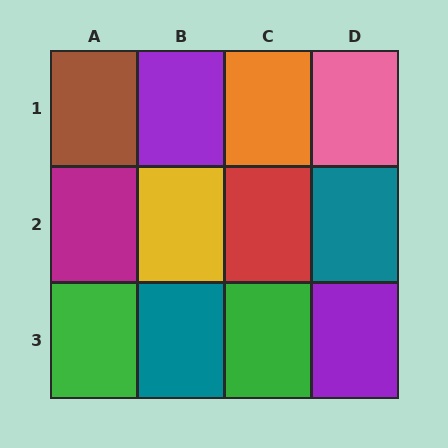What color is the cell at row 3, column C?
Green.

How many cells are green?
2 cells are green.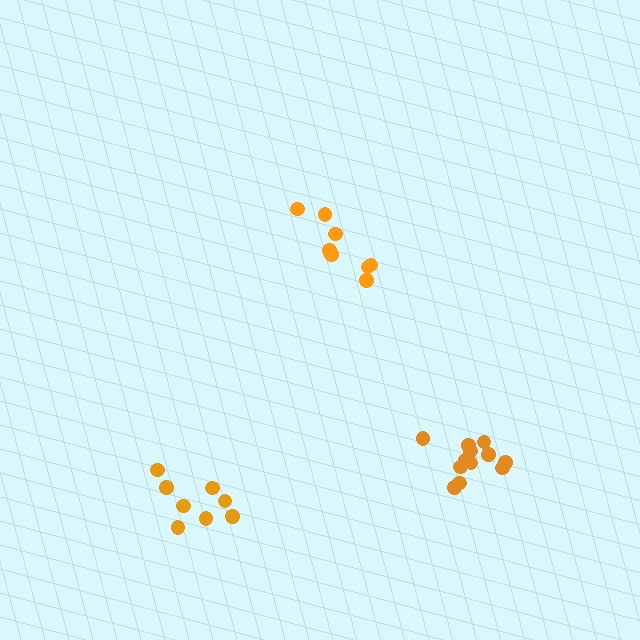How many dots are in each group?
Group 1: 12 dots, Group 2: 8 dots, Group 3: 8 dots (28 total).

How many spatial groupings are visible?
There are 3 spatial groupings.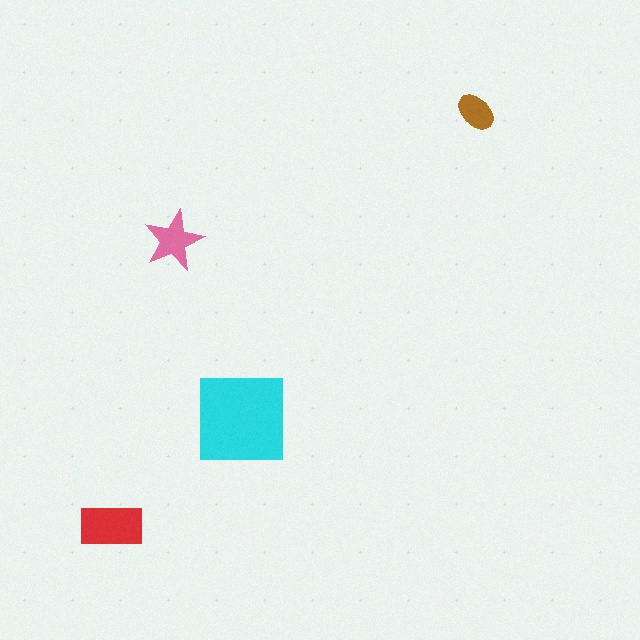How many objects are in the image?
There are 4 objects in the image.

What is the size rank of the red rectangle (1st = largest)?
2nd.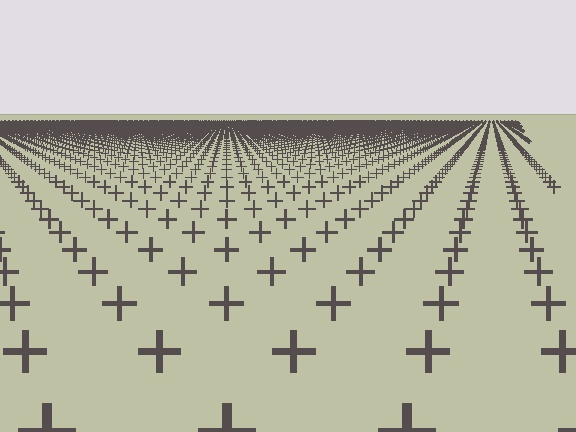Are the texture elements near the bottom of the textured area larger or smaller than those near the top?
Larger. Near the bottom, elements are closer to the viewer and appear at a bigger on-screen size.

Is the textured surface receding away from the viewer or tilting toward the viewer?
The surface is receding away from the viewer. Texture elements get smaller and denser toward the top.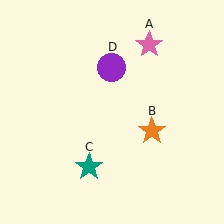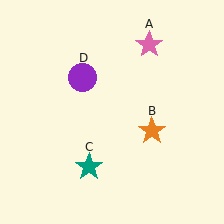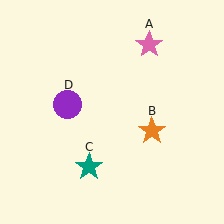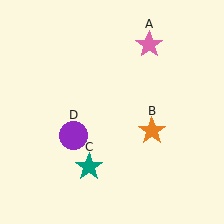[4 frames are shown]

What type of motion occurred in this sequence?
The purple circle (object D) rotated counterclockwise around the center of the scene.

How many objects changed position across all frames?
1 object changed position: purple circle (object D).